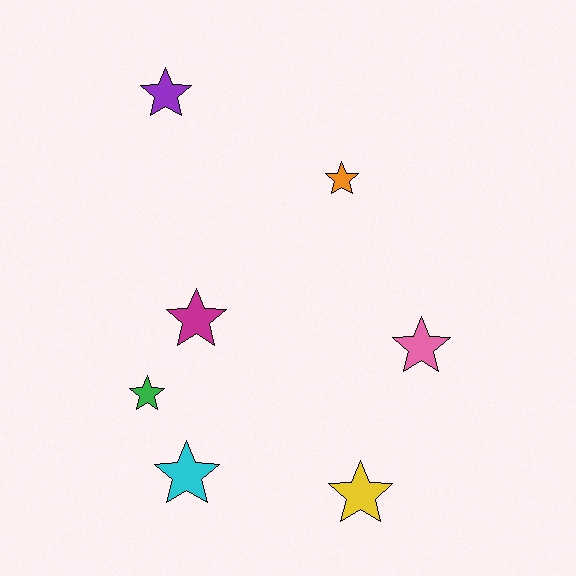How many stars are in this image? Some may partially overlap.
There are 7 stars.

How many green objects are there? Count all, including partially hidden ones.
There is 1 green object.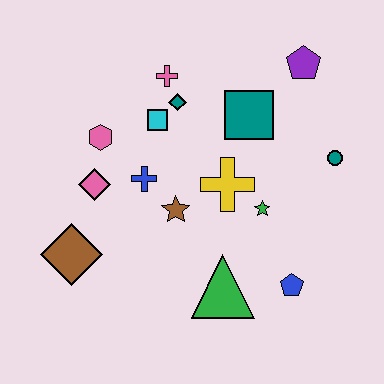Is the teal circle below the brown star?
No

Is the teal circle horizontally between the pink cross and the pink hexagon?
No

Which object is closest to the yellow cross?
The green star is closest to the yellow cross.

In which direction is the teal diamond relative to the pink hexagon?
The teal diamond is to the right of the pink hexagon.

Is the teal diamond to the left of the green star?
Yes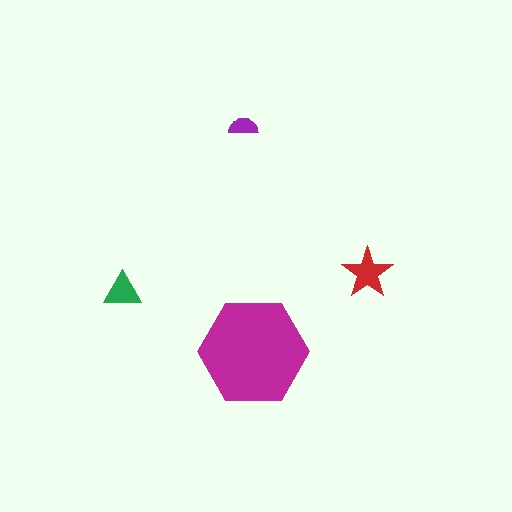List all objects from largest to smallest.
The magenta hexagon, the red star, the green triangle, the purple semicircle.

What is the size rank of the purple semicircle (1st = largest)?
4th.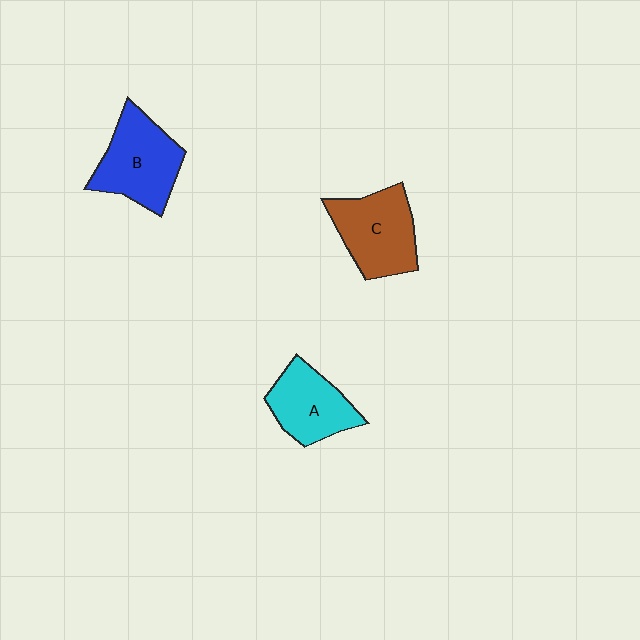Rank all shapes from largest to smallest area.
From largest to smallest: B (blue), C (brown), A (cyan).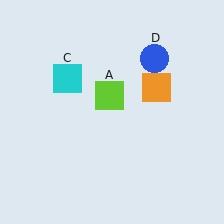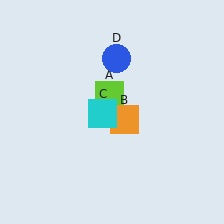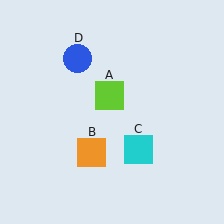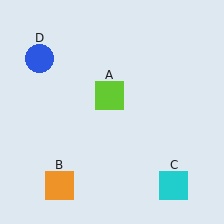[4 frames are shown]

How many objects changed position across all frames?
3 objects changed position: orange square (object B), cyan square (object C), blue circle (object D).